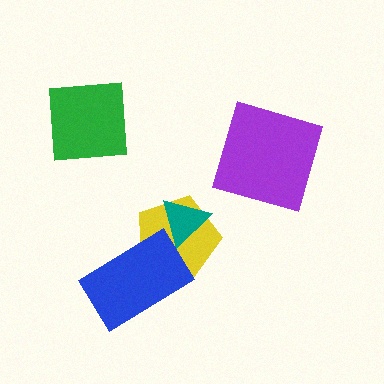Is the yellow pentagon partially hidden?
Yes, it is partially covered by another shape.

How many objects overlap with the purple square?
0 objects overlap with the purple square.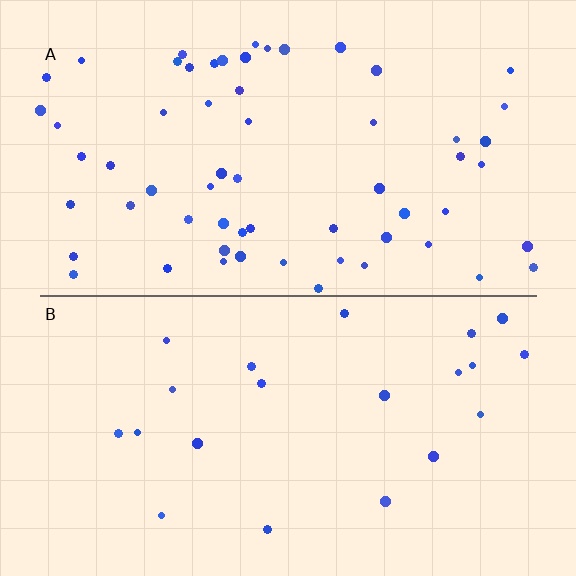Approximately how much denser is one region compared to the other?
Approximately 2.8× — region A over region B.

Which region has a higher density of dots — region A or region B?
A (the top).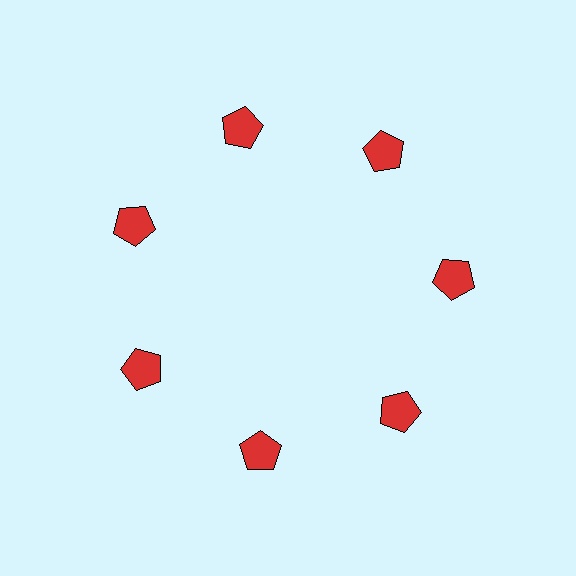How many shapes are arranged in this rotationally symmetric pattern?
There are 7 shapes, arranged in 7 groups of 1.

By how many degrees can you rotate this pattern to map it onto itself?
The pattern maps onto itself every 51 degrees of rotation.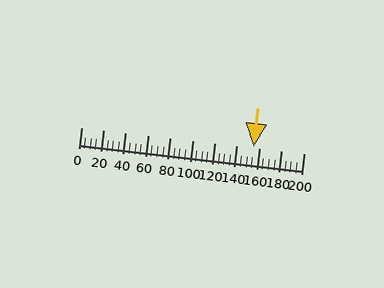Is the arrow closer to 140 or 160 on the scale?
The arrow is closer to 160.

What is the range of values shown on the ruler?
The ruler shows values from 0 to 200.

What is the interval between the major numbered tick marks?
The major tick marks are spaced 20 units apart.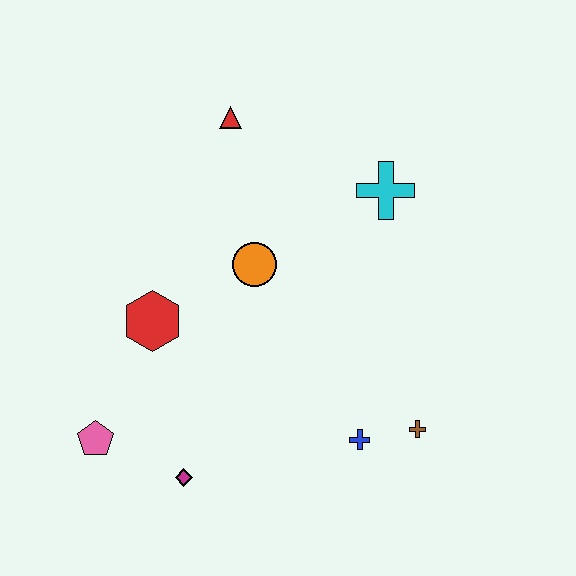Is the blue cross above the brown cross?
No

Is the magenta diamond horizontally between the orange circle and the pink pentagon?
Yes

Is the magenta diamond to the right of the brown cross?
No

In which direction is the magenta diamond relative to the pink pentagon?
The magenta diamond is to the right of the pink pentagon.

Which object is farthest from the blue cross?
The red triangle is farthest from the blue cross.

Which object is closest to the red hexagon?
The orange circle is closest to the red hexagon.